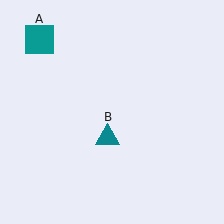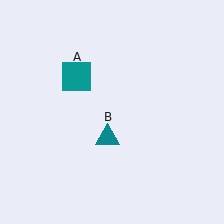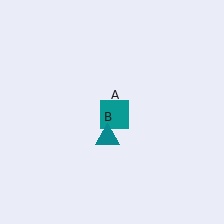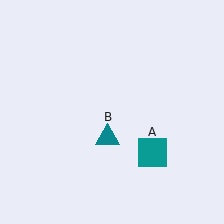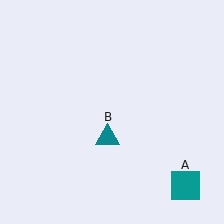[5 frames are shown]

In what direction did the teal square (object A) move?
The teal square (object A) moved down and to the right.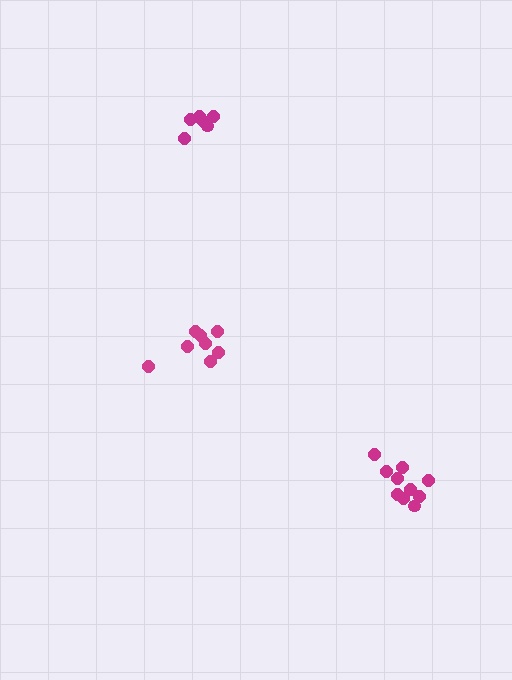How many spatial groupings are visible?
There are 3 spatial groupings.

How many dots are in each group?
Group 1: 6 dots, Group 2: 8 dots, Group 3: 10 dots (24 total).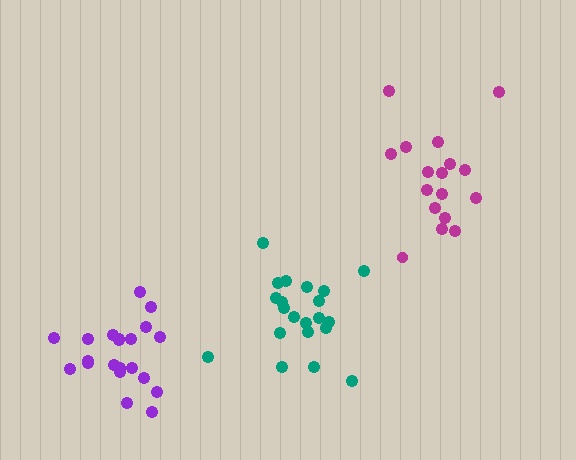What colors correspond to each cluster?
The clusters are colored: magenta, purple, teal.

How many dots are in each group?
Group 1: 17 dots, Group 2: 21 dots, Group 3: 21 dots (59 total).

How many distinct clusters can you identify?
There are 3 distinct clusters.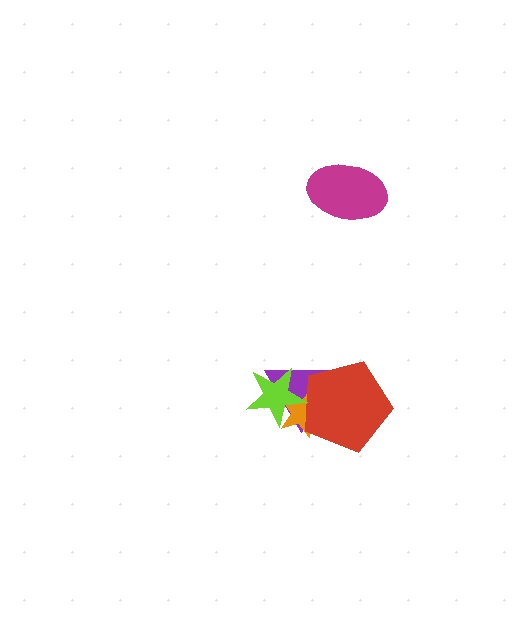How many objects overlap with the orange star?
3 objects overlap with the orange star.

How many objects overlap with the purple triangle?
3 objects overlap with the purple triangle.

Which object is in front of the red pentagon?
The lime star is in front of the red pentagon.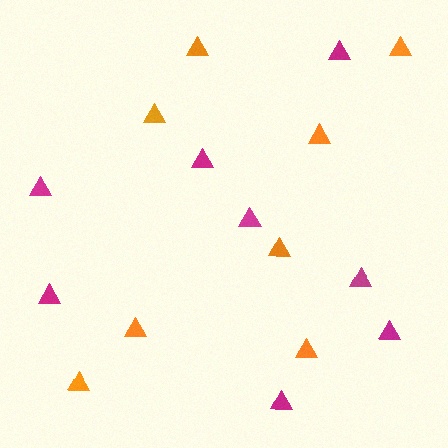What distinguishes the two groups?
There are 2 groups: one group of orange triangles (8) and one group of magenta triangles (8).